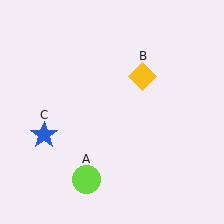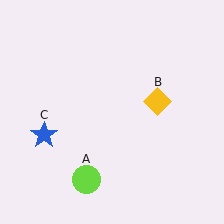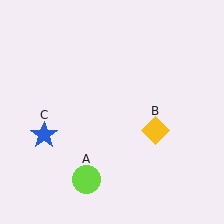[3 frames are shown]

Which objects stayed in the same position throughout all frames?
Lime circle (object A) and blue star (object C) remained stationary.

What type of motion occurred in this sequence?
The yellow diamond (object B) rotated clockwise around the center of the scene.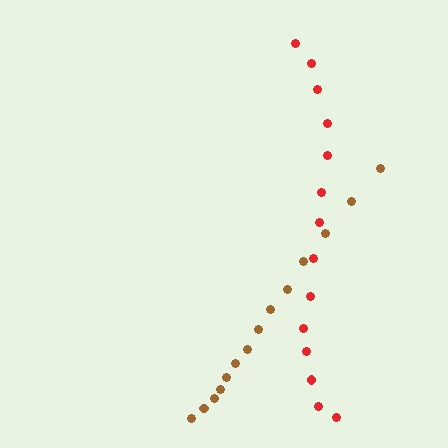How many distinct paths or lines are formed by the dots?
There are 2 distinct paths.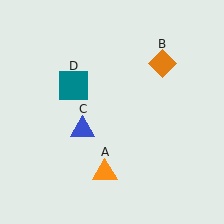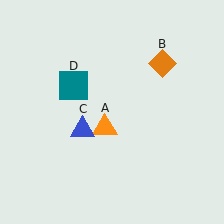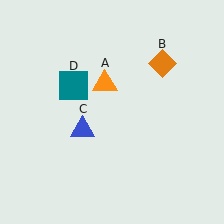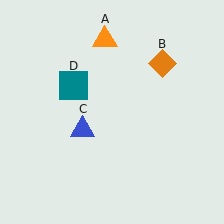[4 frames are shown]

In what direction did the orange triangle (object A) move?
The orange triangle (object A) moved up.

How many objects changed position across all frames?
1 object changed position: orange triangle (object A).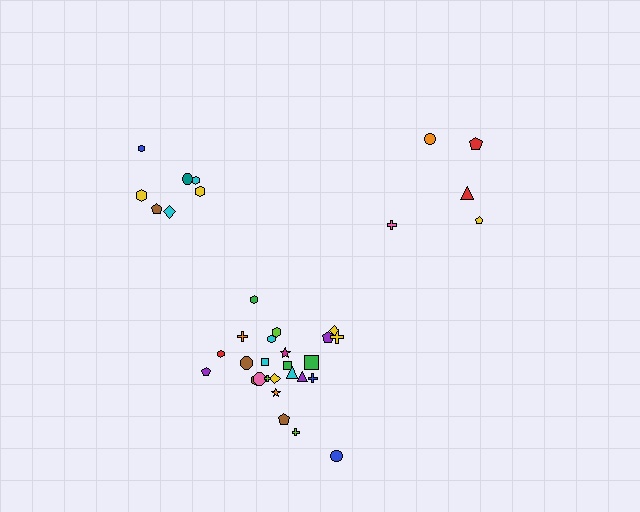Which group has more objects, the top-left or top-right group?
The top-left group.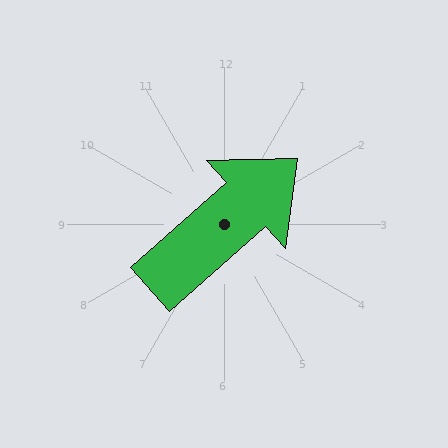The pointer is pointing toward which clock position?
Roughly 2 o'clock.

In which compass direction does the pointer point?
Northeast.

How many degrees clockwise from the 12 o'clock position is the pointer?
Approximately 48 degrees.